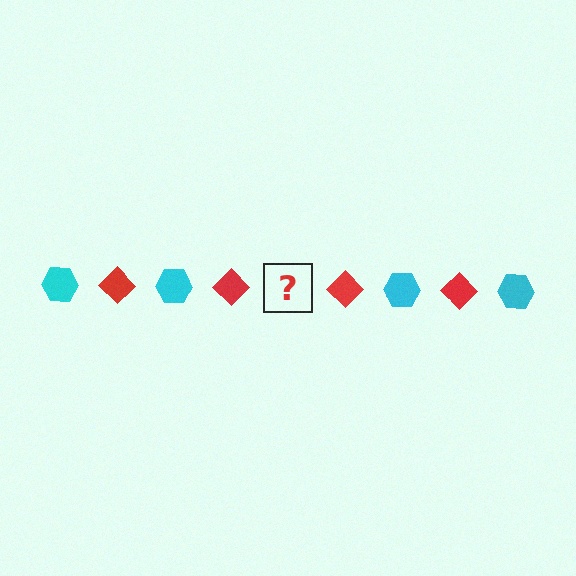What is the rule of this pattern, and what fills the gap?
The rule is that the pattern alternates between cyan hexagon and red diamond. The gap should be filled with a cyan hexagon.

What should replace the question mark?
The question mark should be replaced with a cyan hexagon.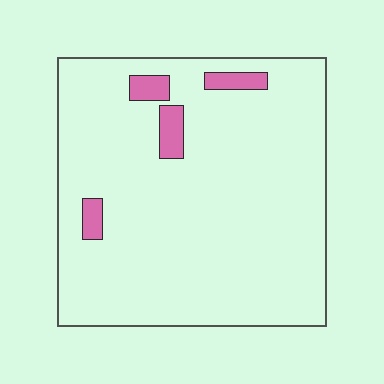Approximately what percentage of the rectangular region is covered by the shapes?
Approximately 5%.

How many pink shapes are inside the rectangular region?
4.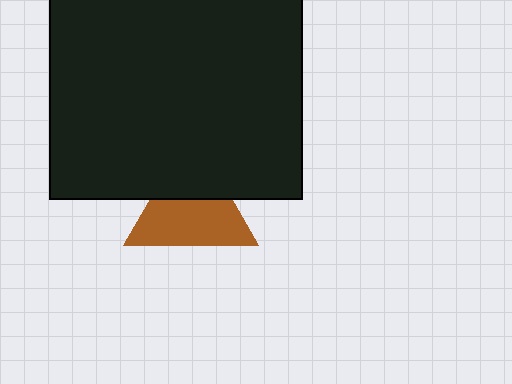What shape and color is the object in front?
The object in front is a black rectangle.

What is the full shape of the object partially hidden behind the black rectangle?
The partially hidden object is a brown triangle.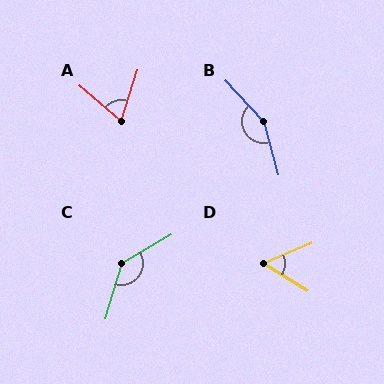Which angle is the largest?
B, at approximately 152 degrees.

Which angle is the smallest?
D, at approximately 55 degrees.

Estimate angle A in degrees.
Approximately 67 degrees.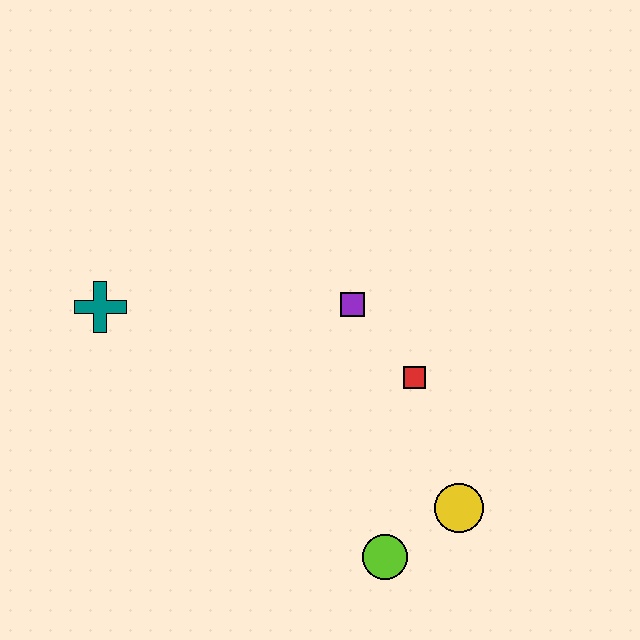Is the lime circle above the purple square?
No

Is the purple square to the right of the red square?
No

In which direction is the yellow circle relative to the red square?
The yellow circle is below the red square.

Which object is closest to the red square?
The purple square is closest to the red square.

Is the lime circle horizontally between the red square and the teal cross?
Yes